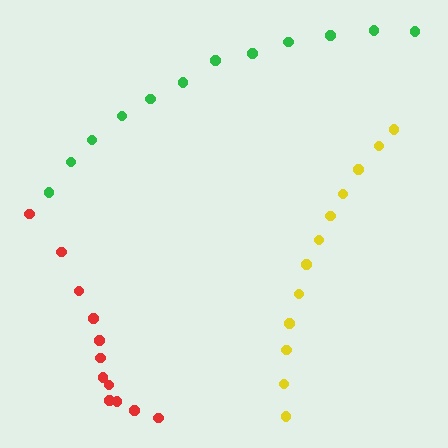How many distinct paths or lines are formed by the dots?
There are 3 distinct paths.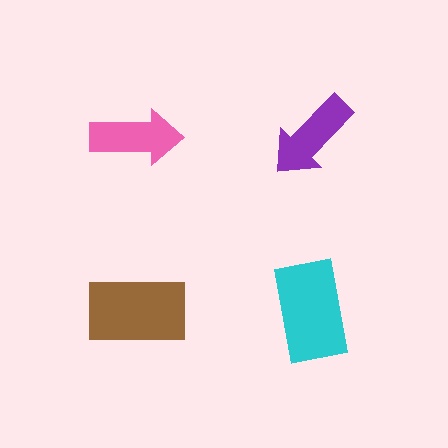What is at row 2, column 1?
A brown rectangle.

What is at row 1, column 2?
A purple arrow.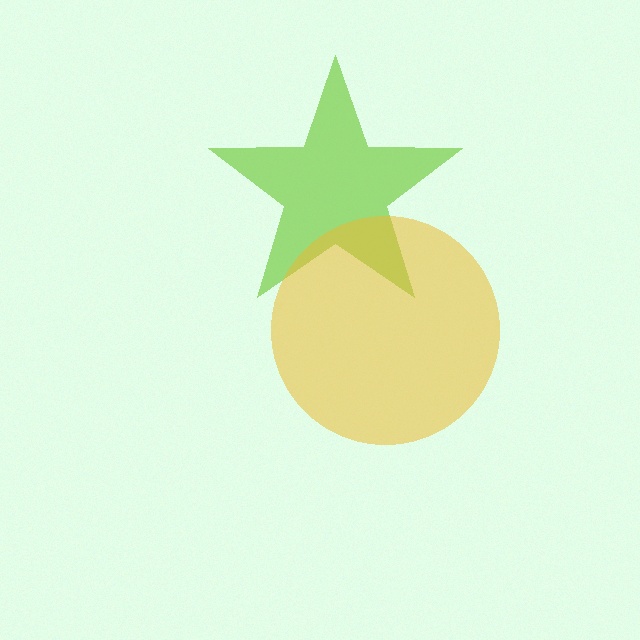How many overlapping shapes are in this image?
There are 2 overlapping shapes in the image.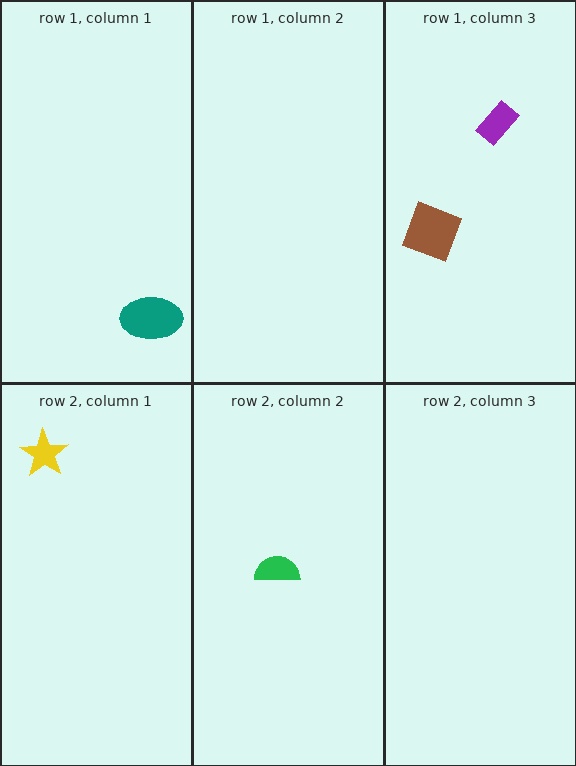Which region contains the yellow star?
The row 2, column 1 region.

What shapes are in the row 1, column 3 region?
The purple rectangle, the brown square.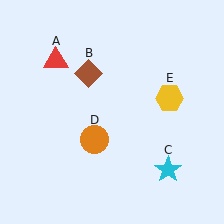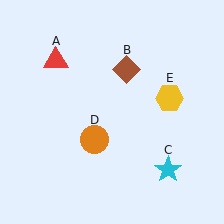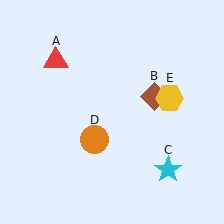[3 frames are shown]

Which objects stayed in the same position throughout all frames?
Red triangle (object A) and cyan star (object C) and orange circle (object D) and yellow hexagon (object E) remained stationary.